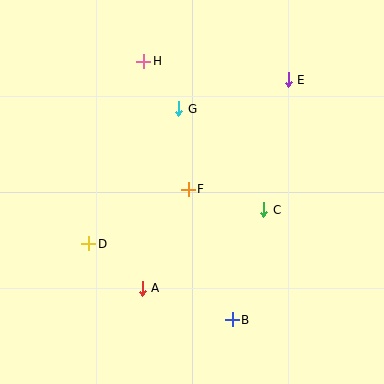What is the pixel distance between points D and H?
The distance between D and H is 191 pixels.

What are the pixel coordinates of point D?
Point D is at (89, 244).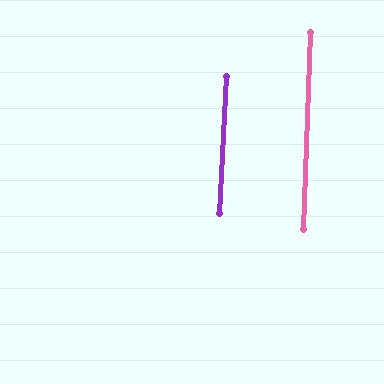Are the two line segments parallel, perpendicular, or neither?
Parallel — their directions differ by only 0.8°.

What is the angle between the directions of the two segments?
Approximately 1 degree.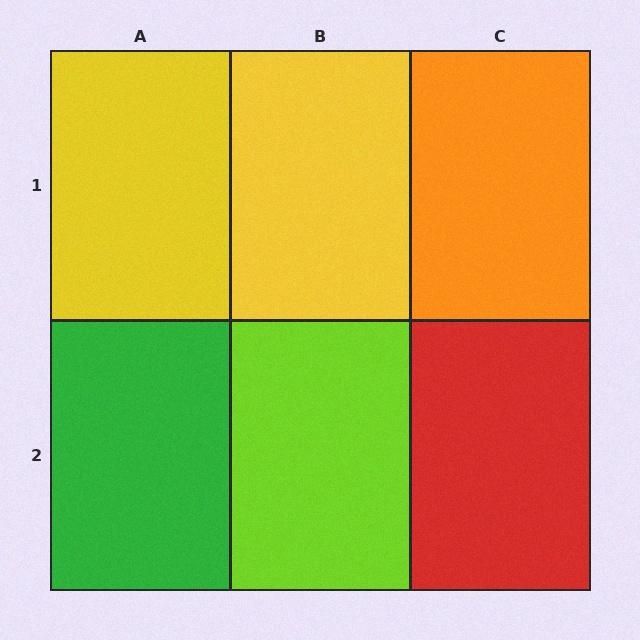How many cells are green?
1 cell is green.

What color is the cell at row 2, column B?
Lime.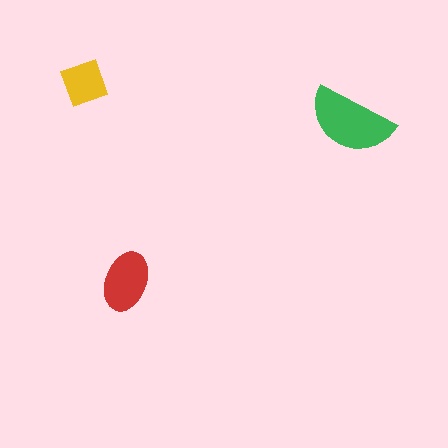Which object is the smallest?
The yellow diamond.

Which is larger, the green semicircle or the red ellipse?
The green semicircle.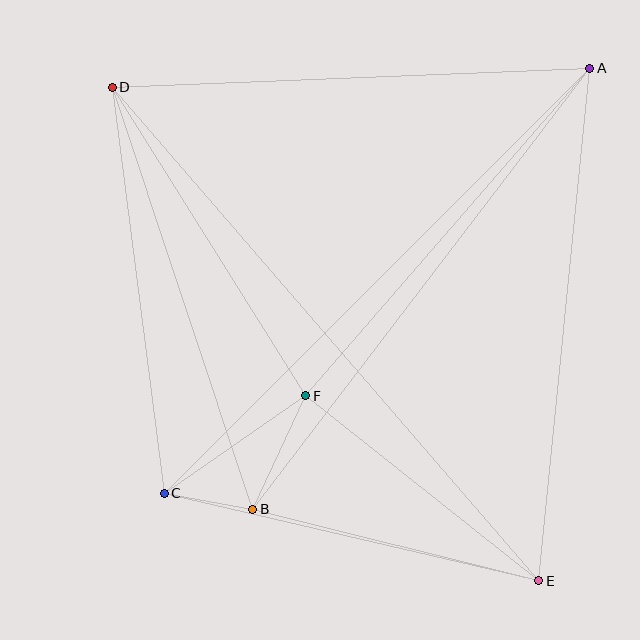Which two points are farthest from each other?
Points D and E are farthest from each other.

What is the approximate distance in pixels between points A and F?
The distance between A and F is approximately 434 pixels.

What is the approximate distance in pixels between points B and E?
The distance between B and E is approximately 295 pixels.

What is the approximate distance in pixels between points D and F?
The distance between D and F is approximately 364 pixels.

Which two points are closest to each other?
Points B and C are closest to each other.